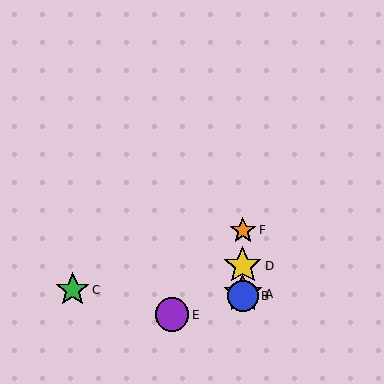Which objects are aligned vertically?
Objects A, B, D, F are aligned vertically.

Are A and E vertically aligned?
No, A is at x≈243 and E is at x≈172.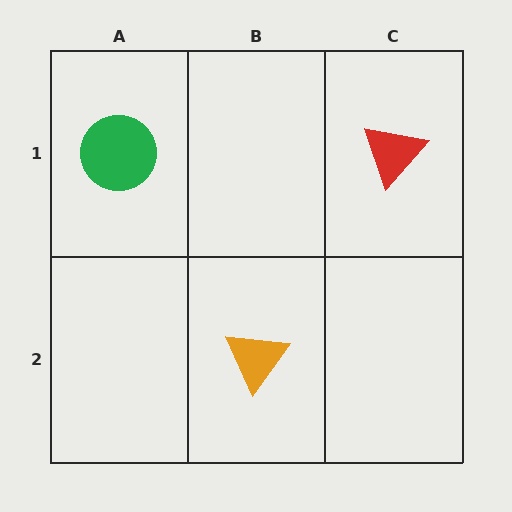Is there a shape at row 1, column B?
No, that cell is empty.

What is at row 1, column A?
A green circle.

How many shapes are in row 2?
1 shape.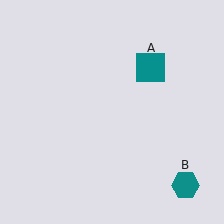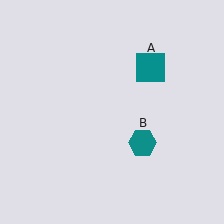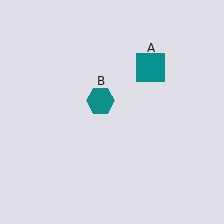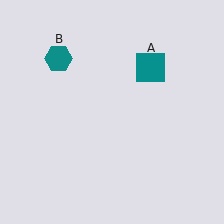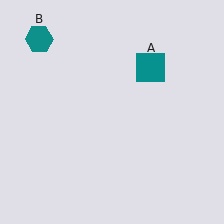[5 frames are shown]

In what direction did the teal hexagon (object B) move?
The teal hexagon (object B) moved up and to the left.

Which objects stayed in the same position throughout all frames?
Teal square (object A) remained stationary.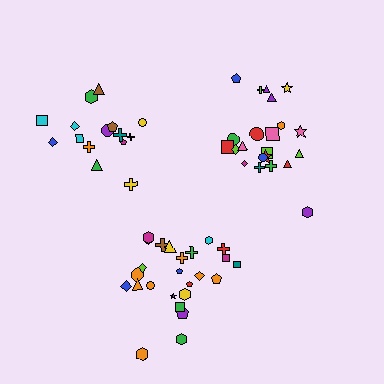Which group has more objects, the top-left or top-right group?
The top-right group.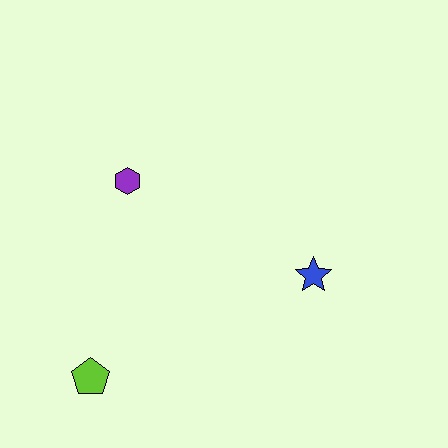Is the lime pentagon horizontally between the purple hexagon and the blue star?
No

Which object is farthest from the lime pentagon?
The blue star is farthest from the lime pentagon.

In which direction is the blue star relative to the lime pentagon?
The blue star is to the right of the lime pentagon.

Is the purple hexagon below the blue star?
No